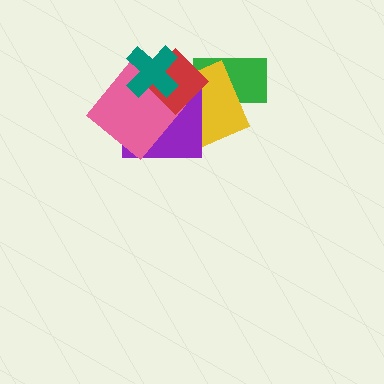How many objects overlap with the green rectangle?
2 objects overlap with the green rectangle.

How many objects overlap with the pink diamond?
4 objects overlap with the pink diamond.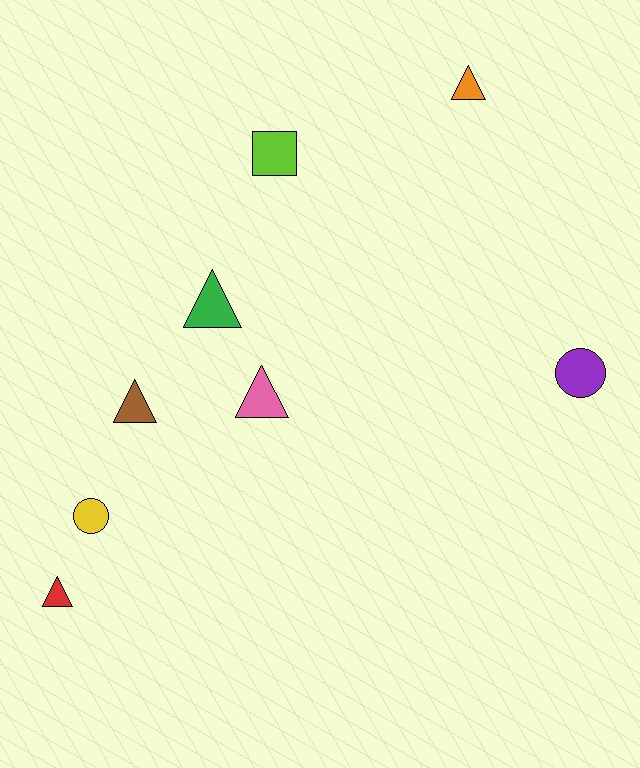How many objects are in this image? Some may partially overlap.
There are 8 objects.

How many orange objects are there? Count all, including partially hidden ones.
There is 1 orange object.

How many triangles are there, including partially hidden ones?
There are 5 triangles.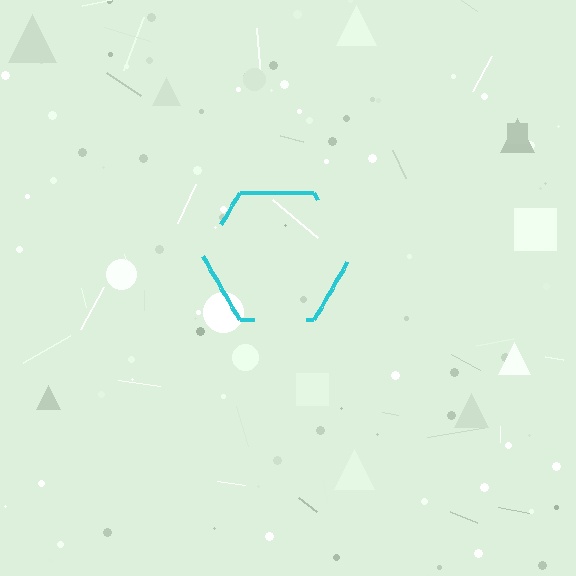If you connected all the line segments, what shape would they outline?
They would outline a hexagon.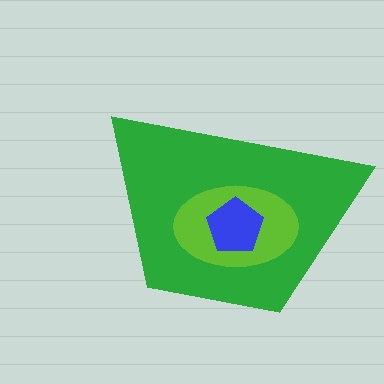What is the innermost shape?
The blue pentagon.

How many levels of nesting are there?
3.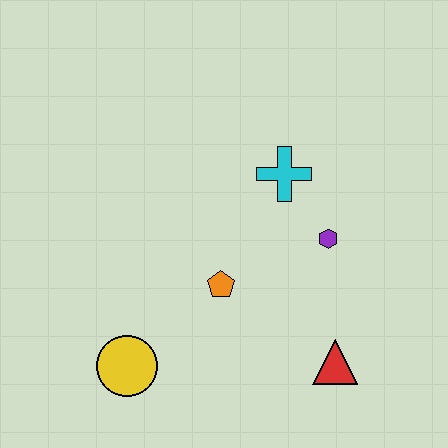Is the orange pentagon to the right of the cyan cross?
No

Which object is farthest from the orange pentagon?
The red triangle is farthest from the orange pentagon.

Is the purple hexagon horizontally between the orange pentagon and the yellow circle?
No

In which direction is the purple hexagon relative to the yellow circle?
The purple hexagon is to the right of the yellow circle.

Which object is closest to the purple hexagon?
The cyan cross is closest to the purple hexagon.